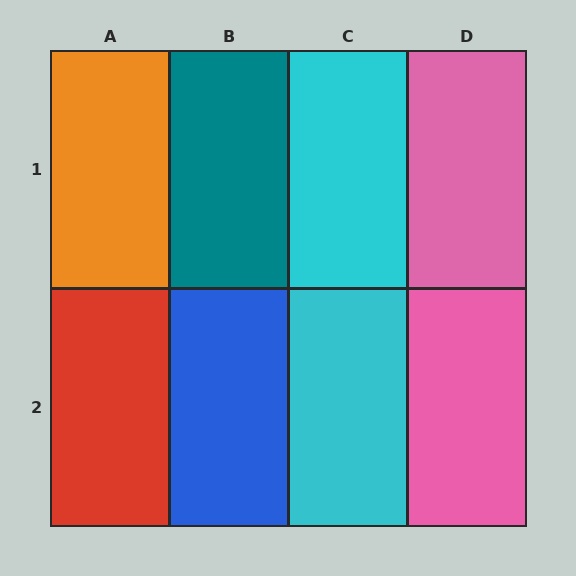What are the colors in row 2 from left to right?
Red, blue, cyan, pink.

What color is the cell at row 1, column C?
Cyan.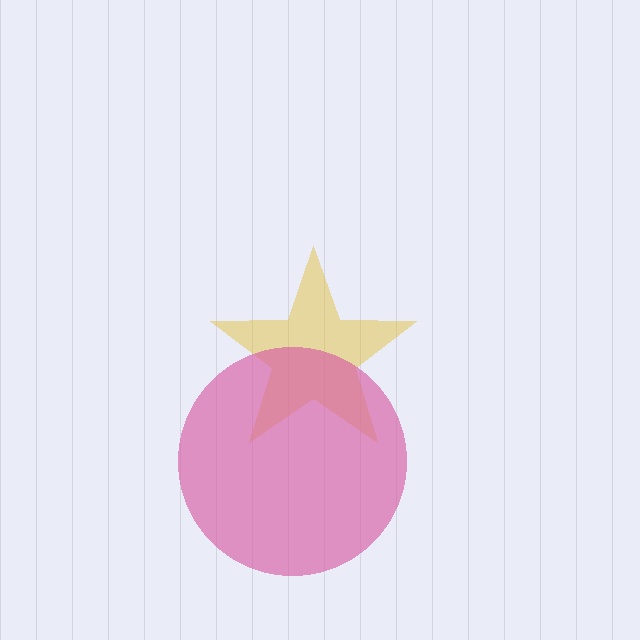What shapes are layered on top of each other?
The layered shapes are: a yellow star, a pink circle.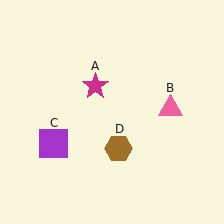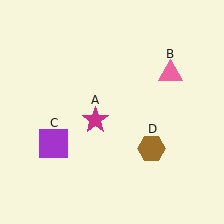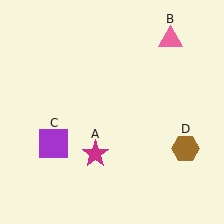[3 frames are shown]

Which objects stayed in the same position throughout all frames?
Purple square (object C) remained stationary.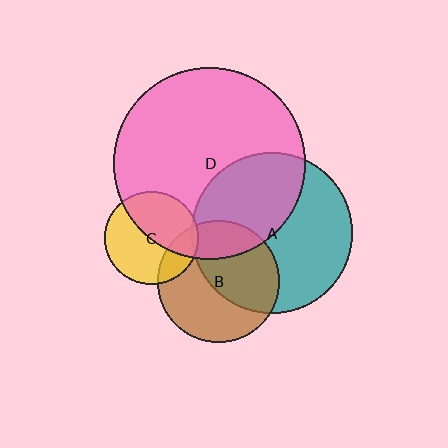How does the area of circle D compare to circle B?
Approximately 2.5 times.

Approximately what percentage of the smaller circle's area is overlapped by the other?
Approximately 20%.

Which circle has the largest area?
Circle D (pink).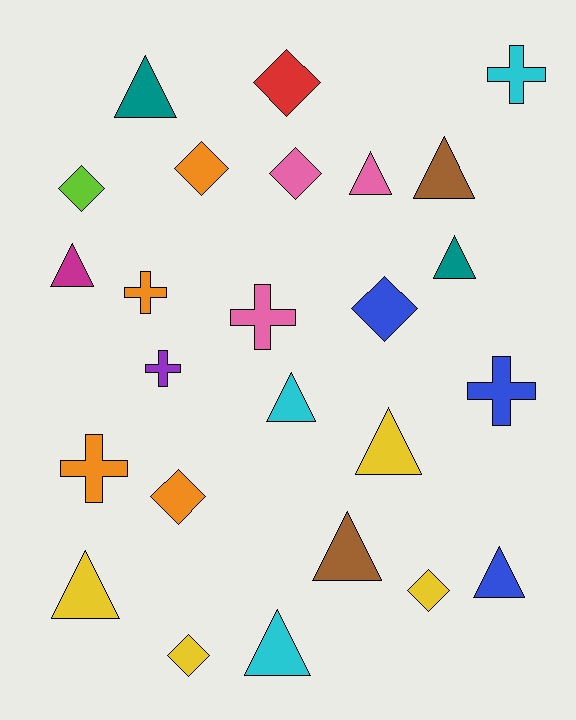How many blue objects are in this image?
There are 3 blue objects.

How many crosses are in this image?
There are 6 crosses.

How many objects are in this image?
There are 25 objects.